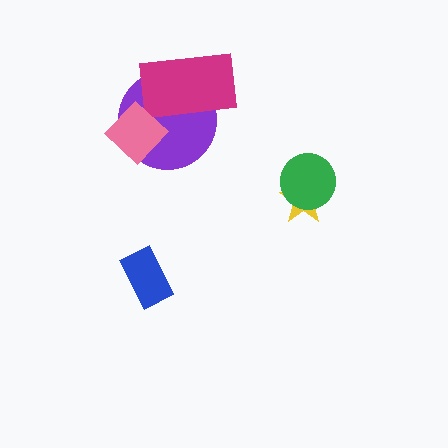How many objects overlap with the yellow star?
1 object overlaps with the yellow star.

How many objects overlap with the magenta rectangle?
1 object overlaps with the magenta rectangle.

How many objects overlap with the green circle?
1 object overlaps with the green circle.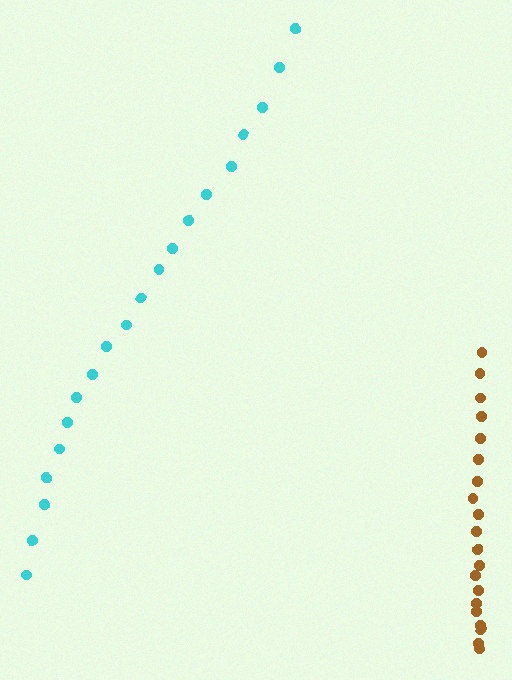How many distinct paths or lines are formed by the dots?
There are 2 distinct paths.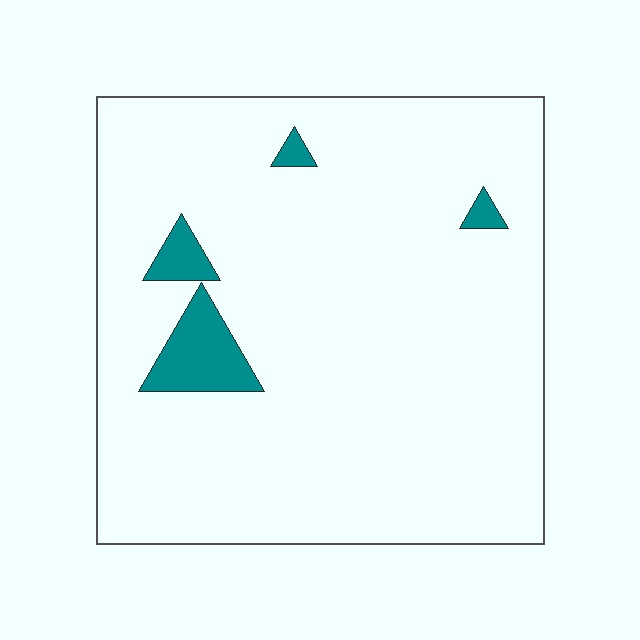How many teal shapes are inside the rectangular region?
4.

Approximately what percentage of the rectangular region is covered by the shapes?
Approximately 5%.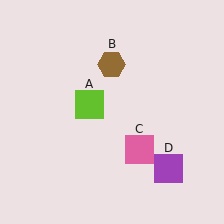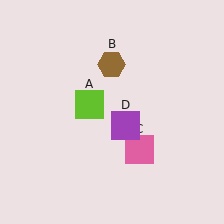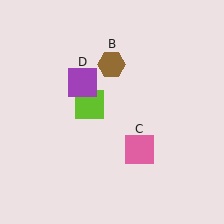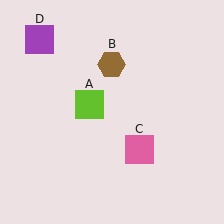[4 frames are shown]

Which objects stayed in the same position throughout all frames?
Lime square (object A) and brown hexagon (object B) and pink square (object C) remained stationary.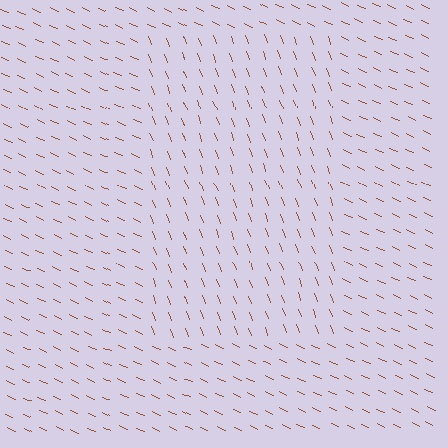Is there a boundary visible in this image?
Yes, there is a texture boundary formed by a change in line orientation.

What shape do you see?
I see a rectangle.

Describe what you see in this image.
The image is filled with small brown line segments. A rectangle region in the image has lines oriented differently from the surrounding lines, creating a visible texture boundary.